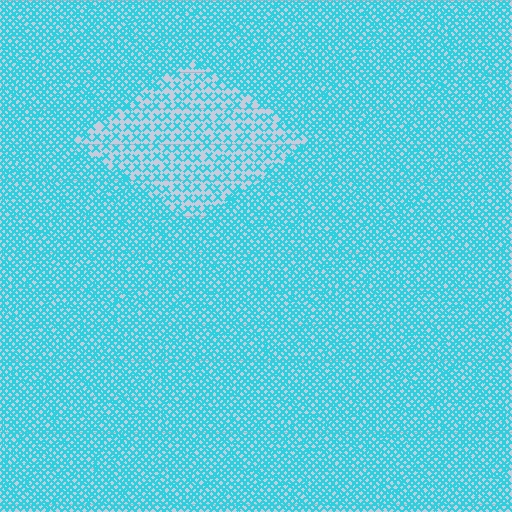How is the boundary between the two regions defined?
The boundary is defined by a change in element density (approximately 2.2x ratio). All elements are the same color, size, and shape.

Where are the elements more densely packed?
The elements are more densely packed outside the diamond boundary.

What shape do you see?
I see a diamond.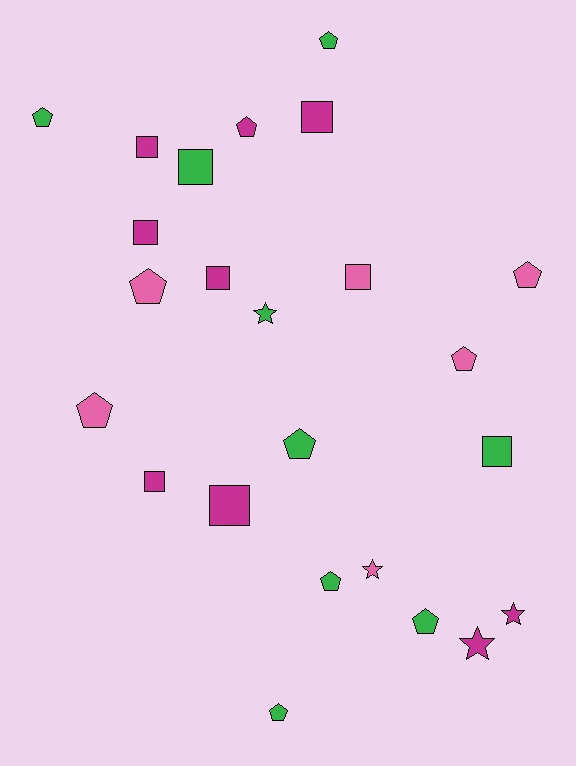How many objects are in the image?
There are 24 objects.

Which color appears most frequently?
Green, with 9 objects.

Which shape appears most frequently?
Pentagon, with 11 objects.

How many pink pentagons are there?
There are 4 pink pentagons.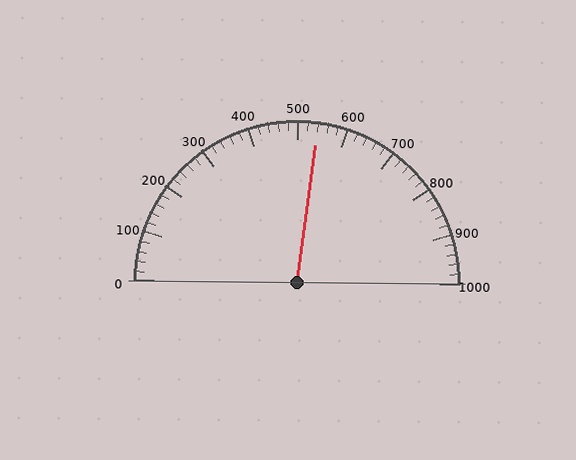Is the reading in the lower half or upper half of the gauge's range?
The reading is in the upper half of the range (0 to 1000).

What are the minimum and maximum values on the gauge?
The gauge ranges from 0 to 1000.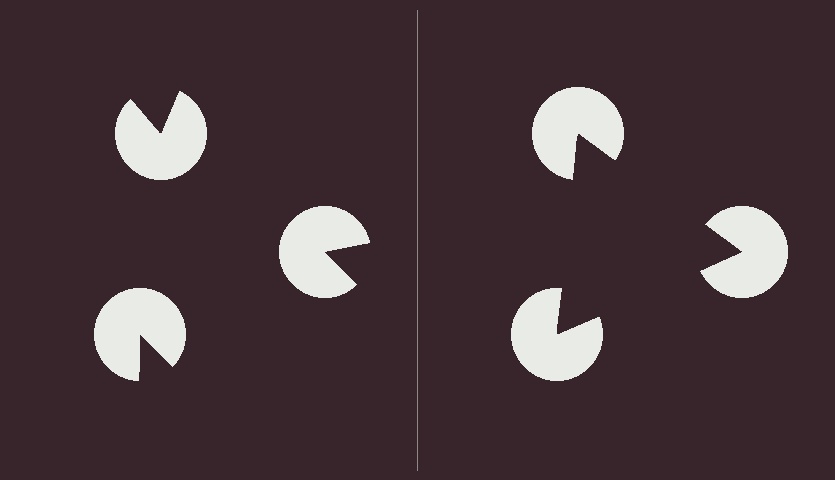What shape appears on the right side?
An illusory triangle.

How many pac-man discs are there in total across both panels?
6 — 3 on each side.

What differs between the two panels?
The pac-man discs are positioned identically on both sides; only the wedge orientations differ. On the right they align to a triangle; on the left they are misaligned.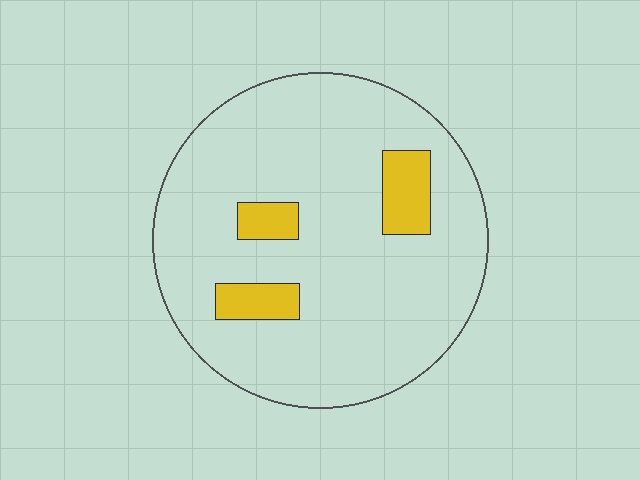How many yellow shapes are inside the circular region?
3.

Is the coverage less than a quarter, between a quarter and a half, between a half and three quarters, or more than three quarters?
Less than a quarter.